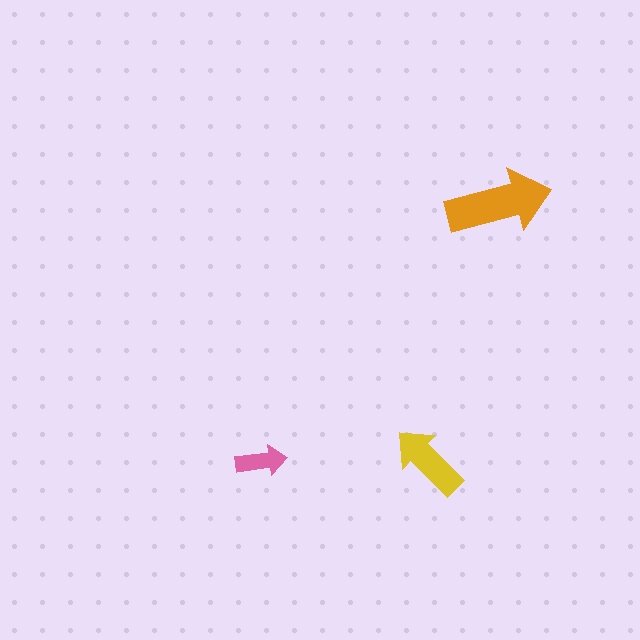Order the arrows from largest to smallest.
the orange one, the yellow one, the pink one.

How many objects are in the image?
There are 3 objects in the image.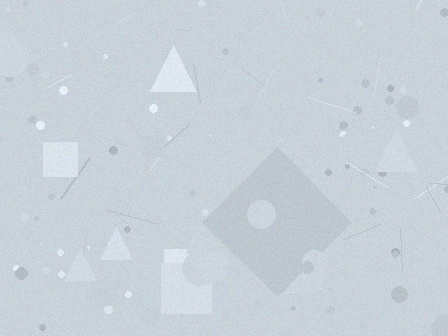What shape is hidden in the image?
A diamond is hidden in the image.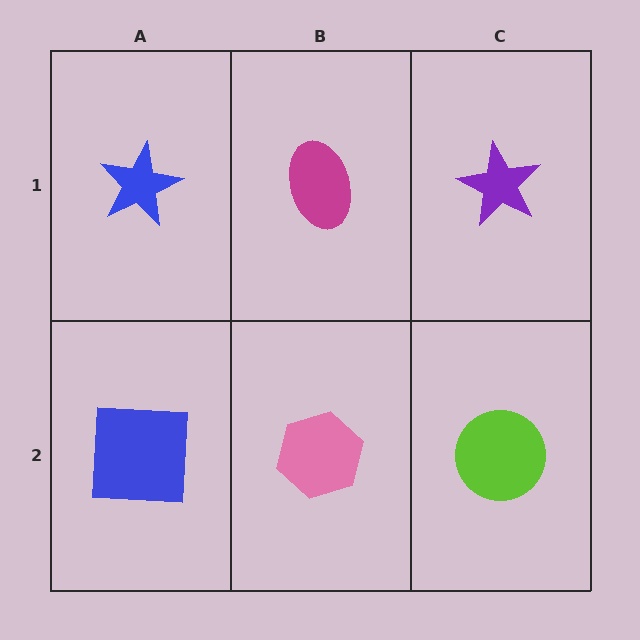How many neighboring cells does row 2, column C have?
2.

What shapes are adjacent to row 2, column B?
A magenta ellipse (row 1, column B), a blue square (row 2, column A), a lime circle (row 2, column C).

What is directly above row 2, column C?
A purple star.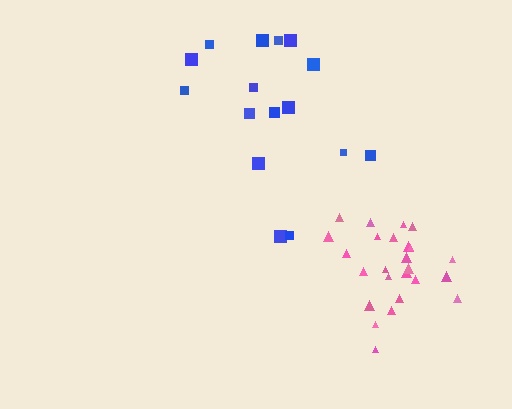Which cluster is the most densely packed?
Pink.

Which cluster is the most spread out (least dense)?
Blue.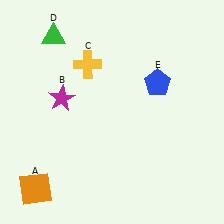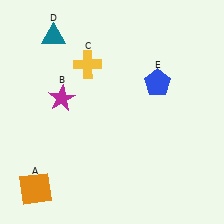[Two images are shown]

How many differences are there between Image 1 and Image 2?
There is 1 difference between the two images.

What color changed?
The triangle (D) changed from green in Image 1 to teal in Image 2.